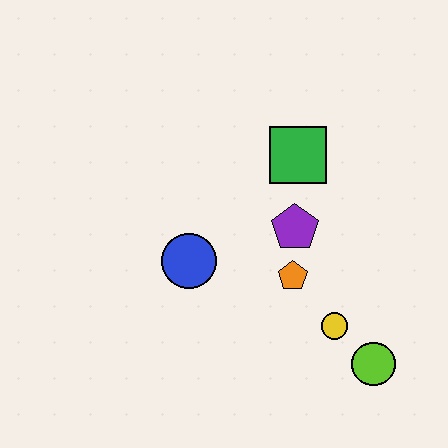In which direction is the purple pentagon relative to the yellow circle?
The purple pentagon is above the yellow circle.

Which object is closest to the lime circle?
The yellow circle is closest to the lime circle.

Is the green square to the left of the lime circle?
Yes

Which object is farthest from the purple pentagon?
The lime circle is farthest from the purple pentagon.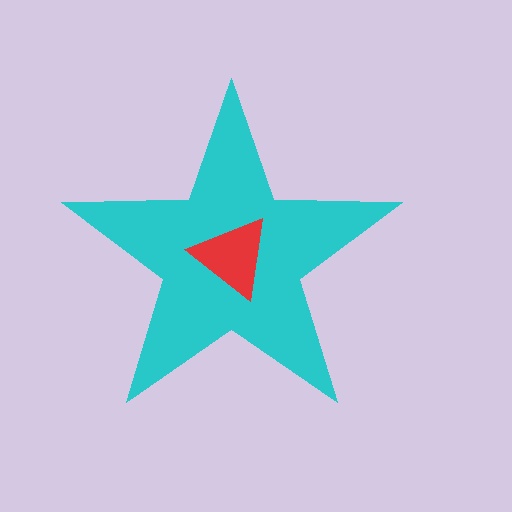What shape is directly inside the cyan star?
The red triangle.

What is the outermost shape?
The cyan star.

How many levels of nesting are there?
2.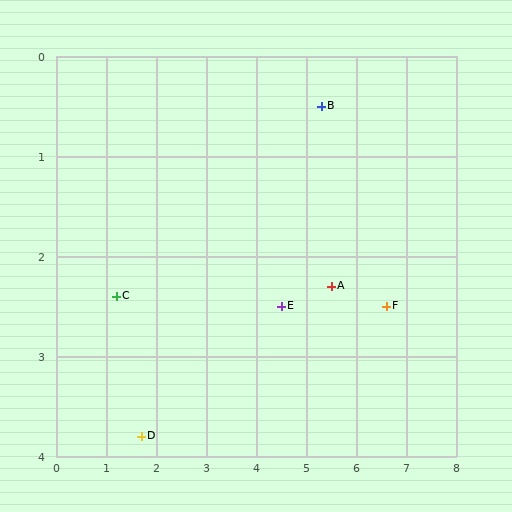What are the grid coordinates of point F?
Point F is at approximately (6.6, 2.5).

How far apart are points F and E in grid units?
Points F and E are about 2.1 grid units apart.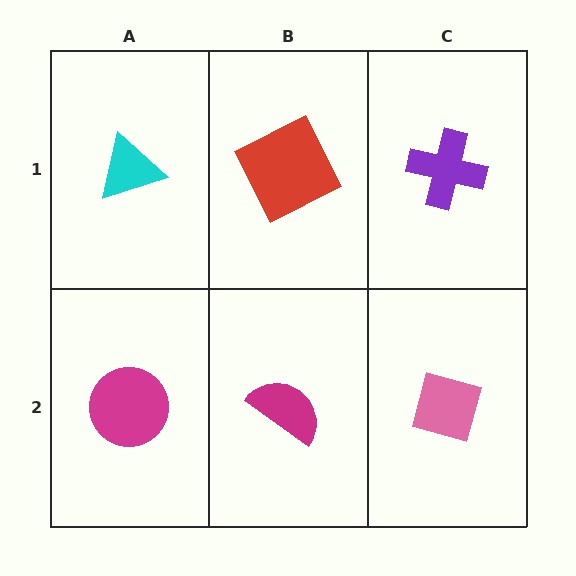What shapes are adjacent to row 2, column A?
A cyan triangle (row 1, column A), a magenta semicircle (row 2, column B).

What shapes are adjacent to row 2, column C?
A purple cross (row 1, column C), a magenta semicircle (row 2, column B).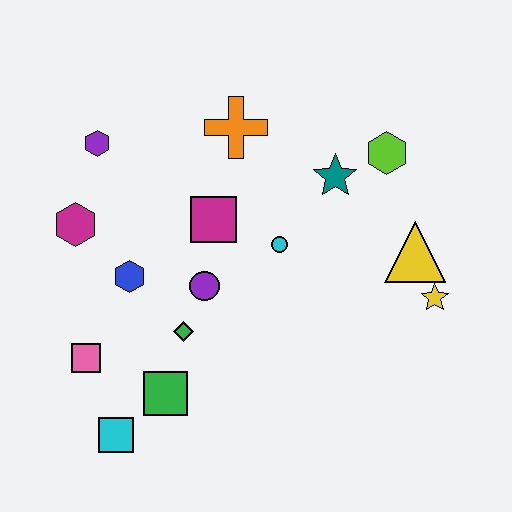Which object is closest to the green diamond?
The purple circle is closest to the green diamond.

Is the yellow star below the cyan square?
No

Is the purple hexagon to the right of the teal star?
No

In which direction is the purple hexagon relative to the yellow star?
The purple hexagon is to the left of the yellow star.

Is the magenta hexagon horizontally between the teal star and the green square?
No